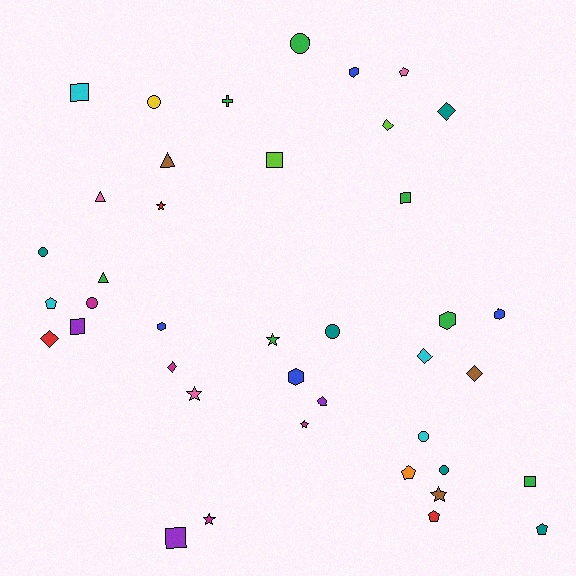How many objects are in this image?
There are 40 objects.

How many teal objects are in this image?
There are 5 teal objects.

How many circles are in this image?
There are 7 circles.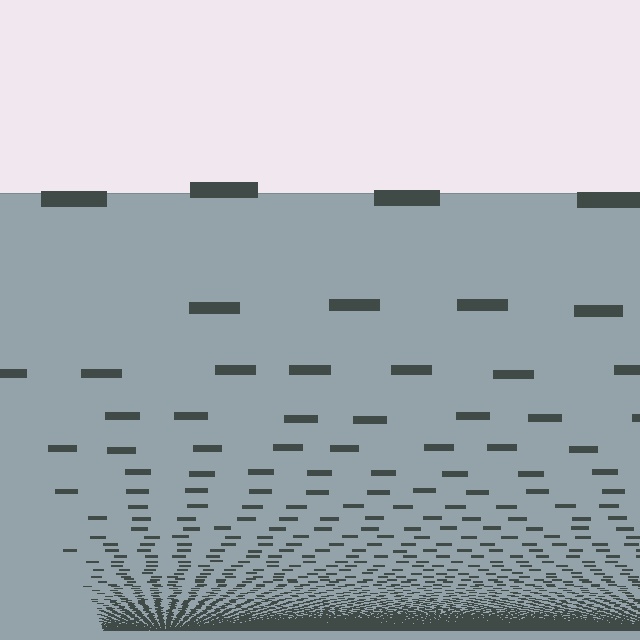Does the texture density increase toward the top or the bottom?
Density increases toward the bottom.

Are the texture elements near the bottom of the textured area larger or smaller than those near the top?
Smaller. The gradient is inverted — elements near the bottom are smaller and denser.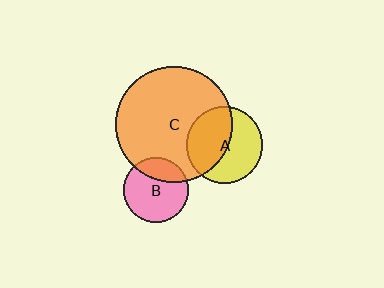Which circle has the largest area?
Circle C (orange).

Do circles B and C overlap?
Yes.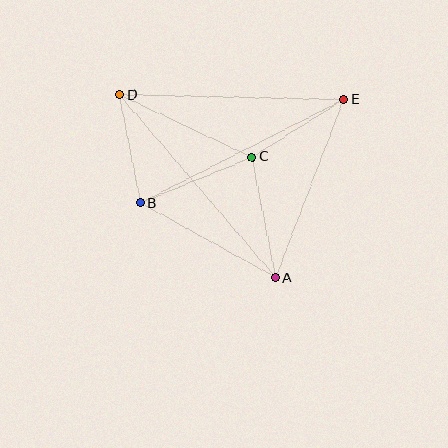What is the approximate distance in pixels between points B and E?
The distance between B and E is approximately 228 pixels.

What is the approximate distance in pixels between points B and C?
The distance between B and C is approximately 121 pixels.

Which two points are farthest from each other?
Points A and D are farthest from each other.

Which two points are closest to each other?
Points C and E are closest to each other.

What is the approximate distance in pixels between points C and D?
The distance between C and D is approximately 147 pixels.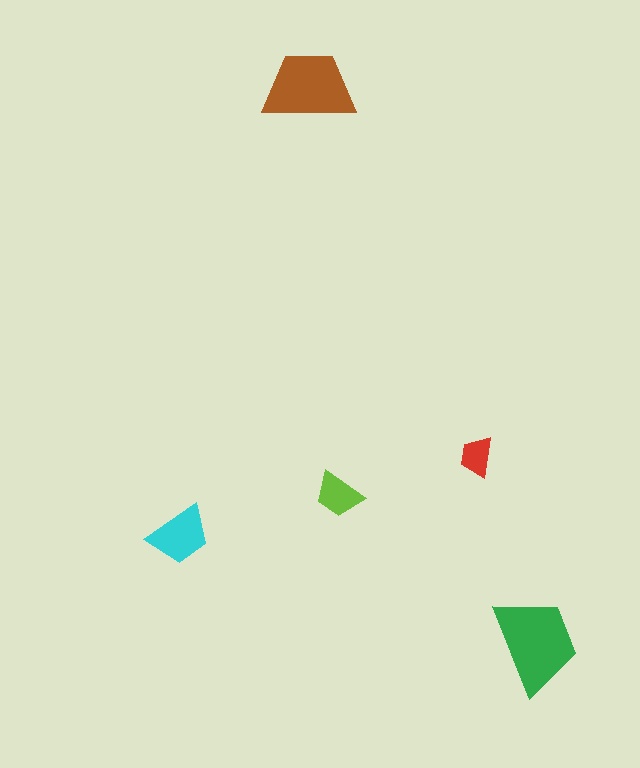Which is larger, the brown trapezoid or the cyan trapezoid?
The brown one.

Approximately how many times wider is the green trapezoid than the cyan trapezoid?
About 1.5 times wider.